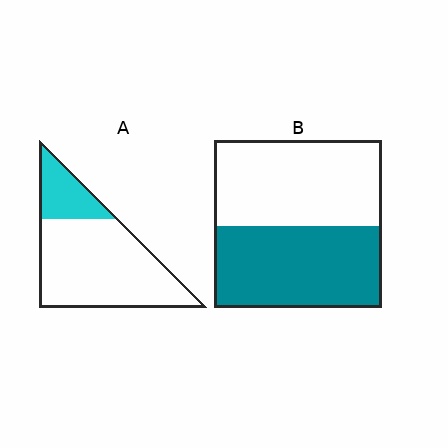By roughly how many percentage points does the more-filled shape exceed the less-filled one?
By roughly 25 percentage points (B over A).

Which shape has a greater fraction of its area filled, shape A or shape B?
Shape B.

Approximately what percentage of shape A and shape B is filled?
A is approximately 20% and B is approximately 50%.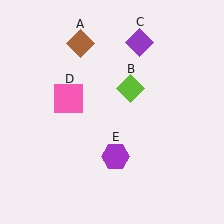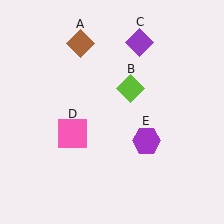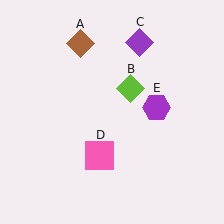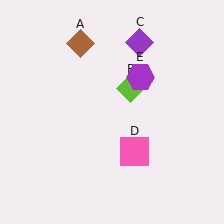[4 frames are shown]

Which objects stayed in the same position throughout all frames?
Brown diamond (object A) and lime diamond (object B) and purple diamond (object C) remained stationary.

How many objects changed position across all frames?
2 objects changed position: pink square (object D), purple hexagon (object E).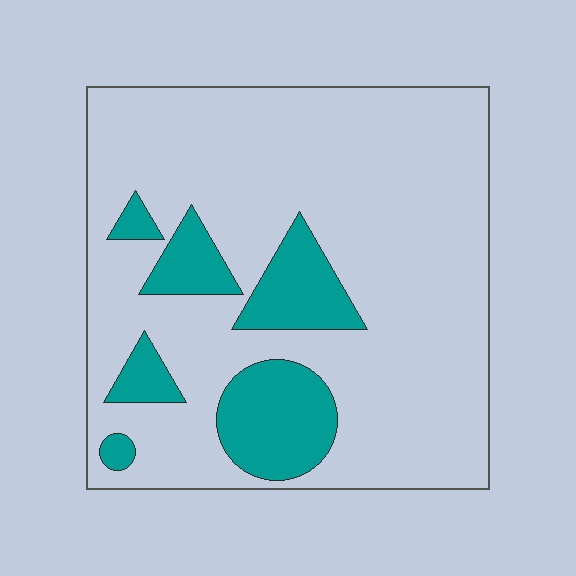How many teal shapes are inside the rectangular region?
6.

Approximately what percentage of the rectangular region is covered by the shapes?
Approximately 20%.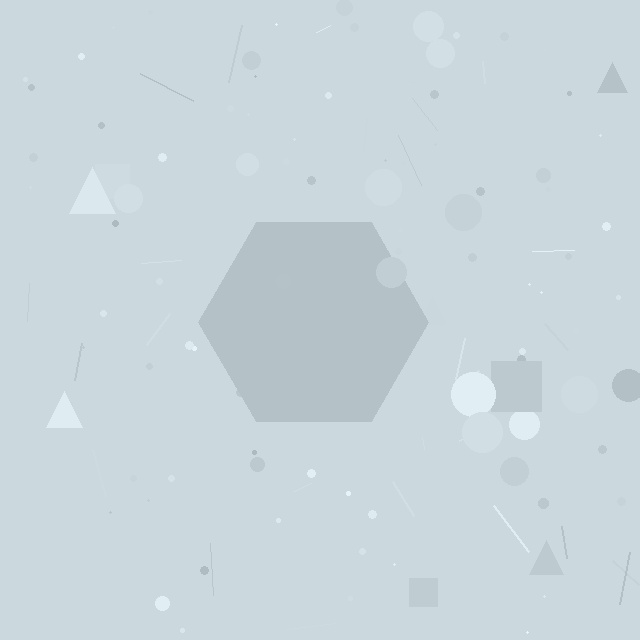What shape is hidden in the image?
A hexagon is hidden in the image.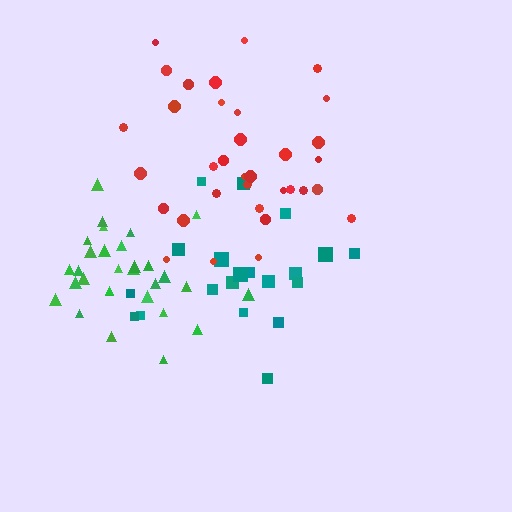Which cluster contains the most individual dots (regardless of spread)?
Red (34).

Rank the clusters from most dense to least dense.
green, red, teal.